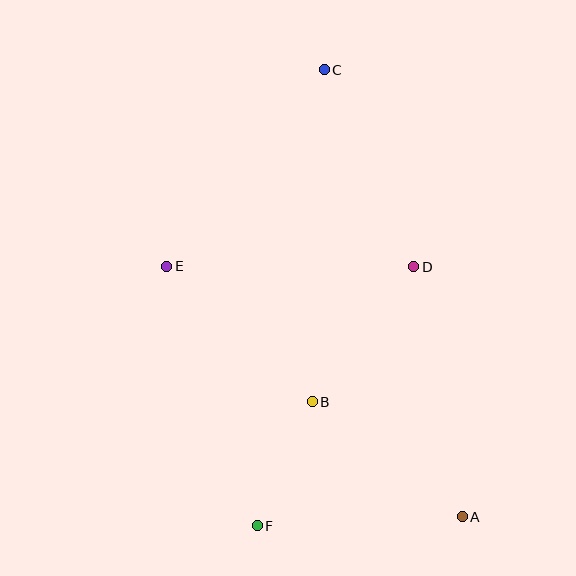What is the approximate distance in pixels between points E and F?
The distance between E and F is approximately 275 pixels.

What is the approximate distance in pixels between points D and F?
The distance between D and F is approximately 303 pixels.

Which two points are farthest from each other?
Points A and C are farthest from each other.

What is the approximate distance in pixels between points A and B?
The distance between A and B is approximately 189 pixels.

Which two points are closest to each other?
Points B and F are closest to each other.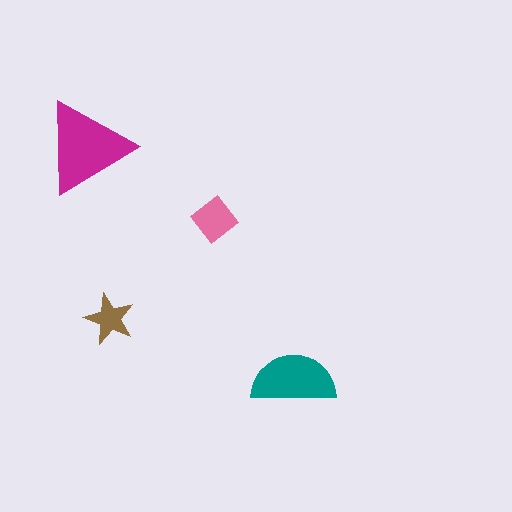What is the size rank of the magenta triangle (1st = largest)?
1st.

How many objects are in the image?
There are 4 objects in the image.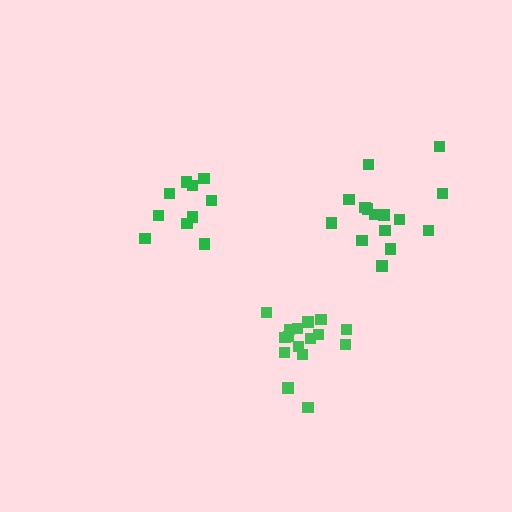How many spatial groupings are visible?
There are 3 spatial groupings.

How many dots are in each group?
Group 1: 16 dots, Group 2: 10 dots, Group 3: 15 dots (41 total).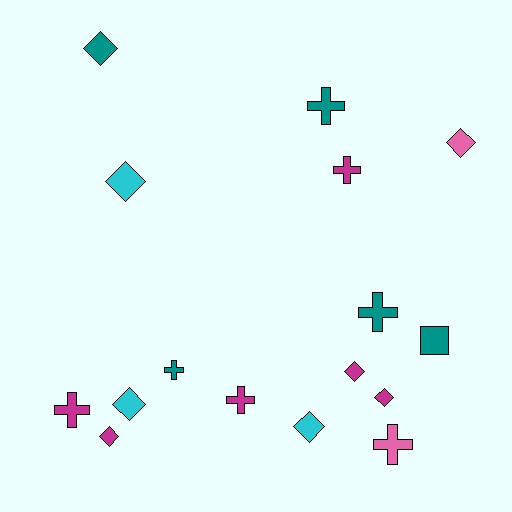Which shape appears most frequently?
Diamond, with 8 objects.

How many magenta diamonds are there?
There are 3 magenta diamonds.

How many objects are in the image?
There are 16 objects.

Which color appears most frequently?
Magenta, with 6 objects.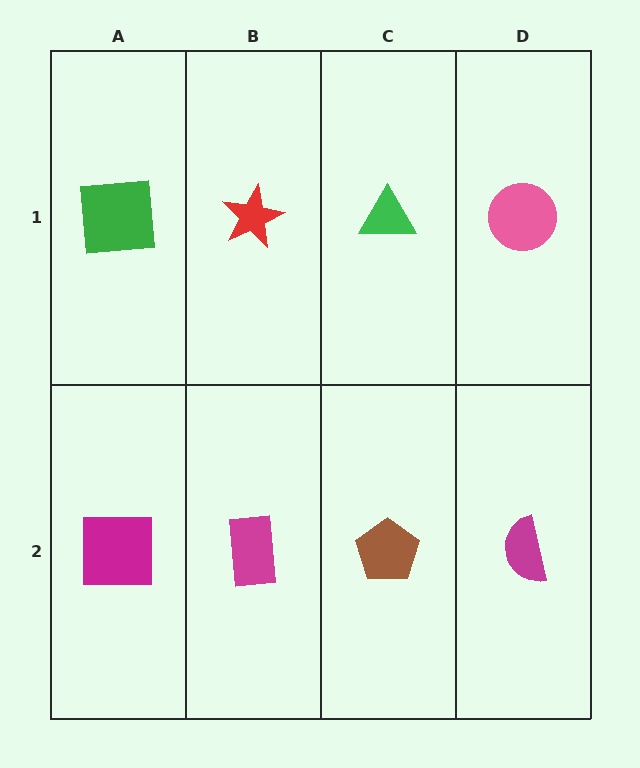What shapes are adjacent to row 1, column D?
A magenta semicircle (row 2, column D), a green triangle (row 1, column C).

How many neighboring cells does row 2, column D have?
2.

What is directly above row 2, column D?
A pink circle.